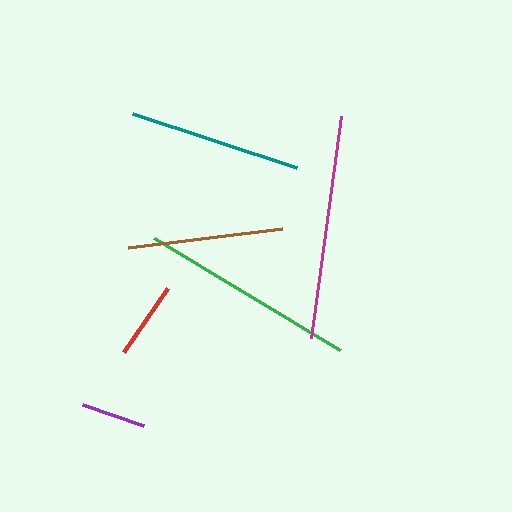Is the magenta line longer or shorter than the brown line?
The magenta line is longer than the brown line.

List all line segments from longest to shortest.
From longest to shortest: magenta, green, teal, brown, red, purple.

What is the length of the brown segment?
The brown segment is approximately 155 pixels long.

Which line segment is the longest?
The magenta line is the longest at approximately 224 pixels.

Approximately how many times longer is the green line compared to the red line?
The green line is approximately 2.8 times the length of the red line.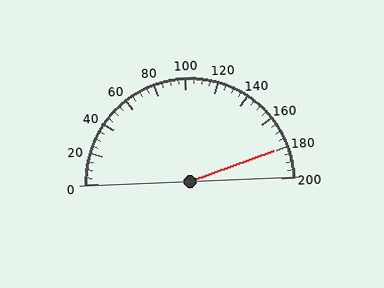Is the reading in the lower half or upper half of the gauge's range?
The reading is in the upper half of the range (0 to 200).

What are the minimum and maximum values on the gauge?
The gauge ranges from 0 to 200.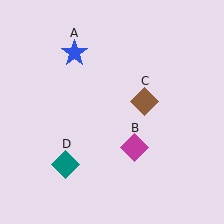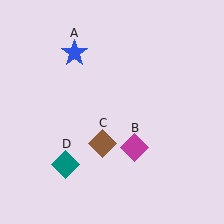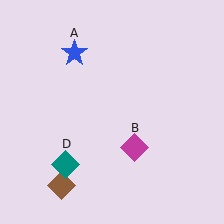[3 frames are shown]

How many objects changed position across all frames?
1 object changed position: brown diamond (object C).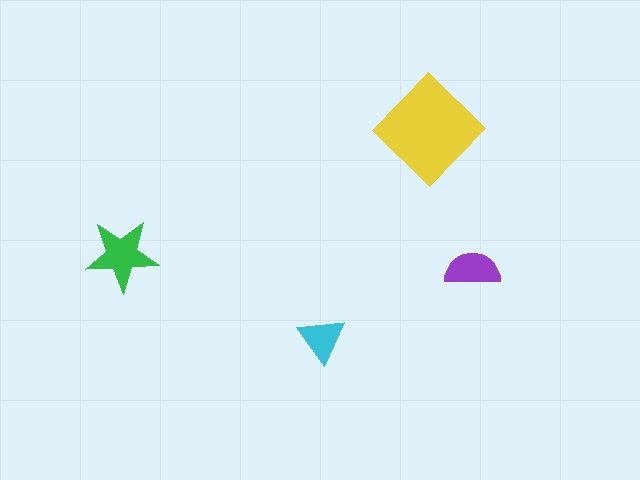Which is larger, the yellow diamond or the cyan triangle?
The yellow diamond.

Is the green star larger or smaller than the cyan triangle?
Larger.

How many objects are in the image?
There are 4 objects in the image.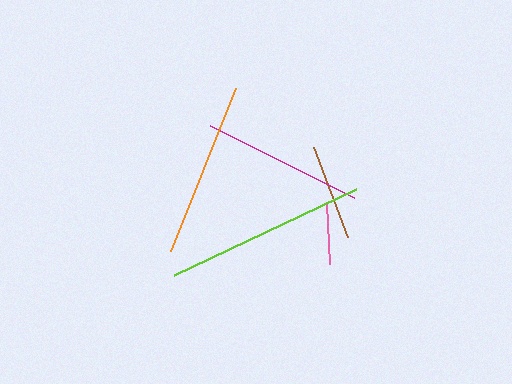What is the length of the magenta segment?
The magenta segment is approximately 161 pixels long.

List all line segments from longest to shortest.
From longest to shortest: lime, orange, magenta, brown, pink.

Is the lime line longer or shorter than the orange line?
The lime line is longer than the orange line.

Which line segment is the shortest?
The pink line is the shortest at approximately 61 pixels.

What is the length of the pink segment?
The pink segment is approximately 61 pixels long.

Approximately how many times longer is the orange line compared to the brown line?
The orange line is approximately 1.8 times the length of the brown line.